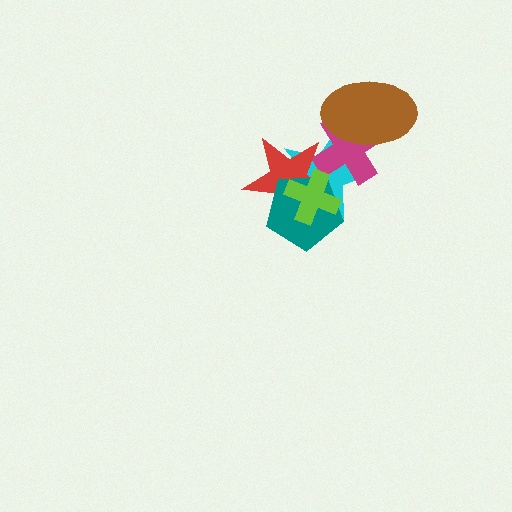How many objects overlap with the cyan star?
5 objects overlap with the cyan star.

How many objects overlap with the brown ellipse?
2 objects overlap with the brown ellipse.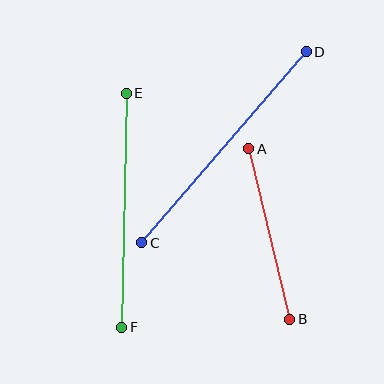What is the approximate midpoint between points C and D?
The midpoint is at approximately (224, 147) pixels.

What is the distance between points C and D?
The distance is approximately 252 pixels.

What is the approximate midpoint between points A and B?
The midpoint is at approximately (269, 234) pixels.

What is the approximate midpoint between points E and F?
The midpoint is at approximately (124, 210) pixels.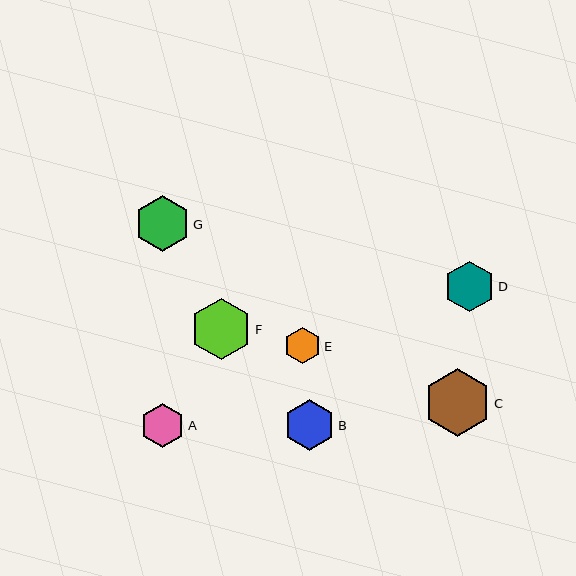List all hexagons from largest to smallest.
From largest to smallest: C, F, G, B, D, A, E.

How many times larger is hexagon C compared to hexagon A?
Hexagon C is approximately 1.5 times the size of hexagon A.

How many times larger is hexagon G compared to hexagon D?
Hexagon G is approximately 1.1 times the size of hexagon D.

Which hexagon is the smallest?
Hexagon E is the smallest with a size of approximately 36 pixels.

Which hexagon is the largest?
Hexagon C is the largest with a size of approximately 68 pixels.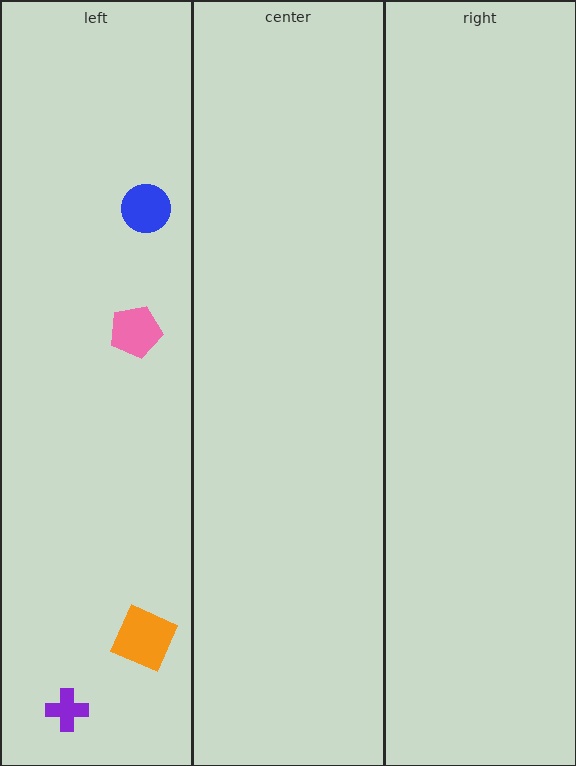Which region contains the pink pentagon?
The left region.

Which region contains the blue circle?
The left region.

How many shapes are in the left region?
4.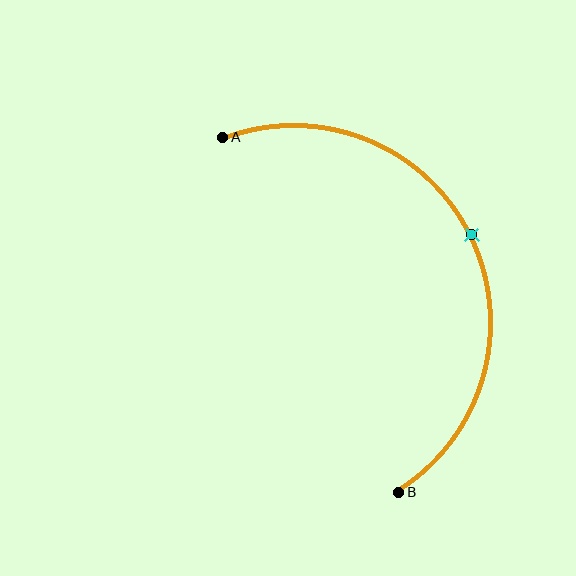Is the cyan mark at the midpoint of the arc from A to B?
Yes. The cyan mark lies on the arc at equal arc-length from both A and B — it is the arc midpoint.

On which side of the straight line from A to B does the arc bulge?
The arc bulges to the right of the straight line connecting A and B.